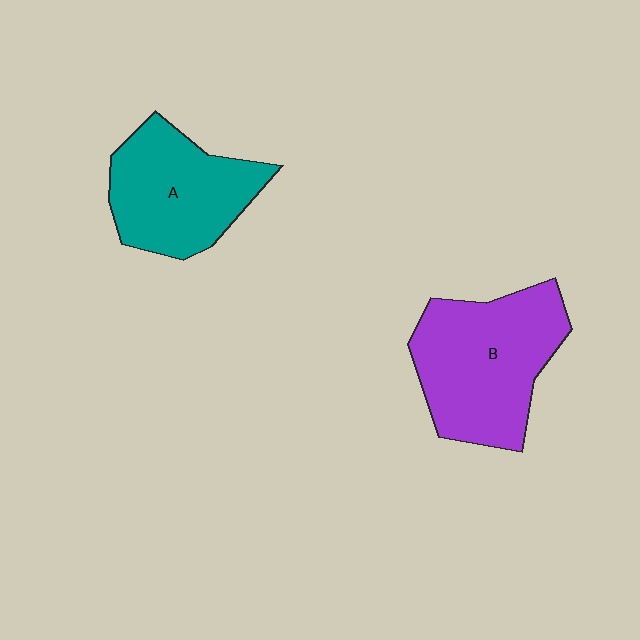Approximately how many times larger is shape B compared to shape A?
Approximately 1.2 times.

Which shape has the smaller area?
Shape A (teal).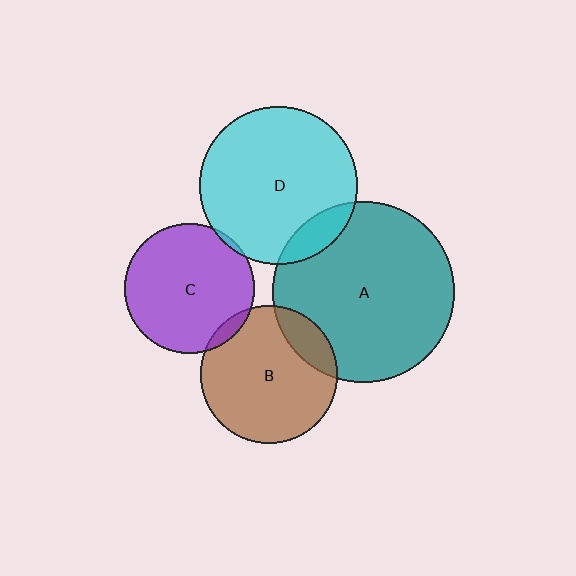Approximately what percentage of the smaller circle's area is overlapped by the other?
Approximately 5%.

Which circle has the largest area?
Circle A (teal).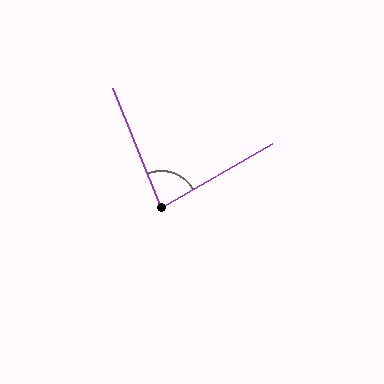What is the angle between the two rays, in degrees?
Approximately 82 degrees.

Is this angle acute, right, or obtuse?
It is acute.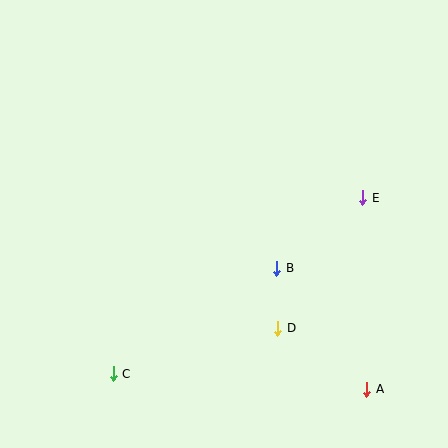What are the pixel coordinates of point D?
Point D is at (278, 328).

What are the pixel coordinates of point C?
Point C is at (113, 374).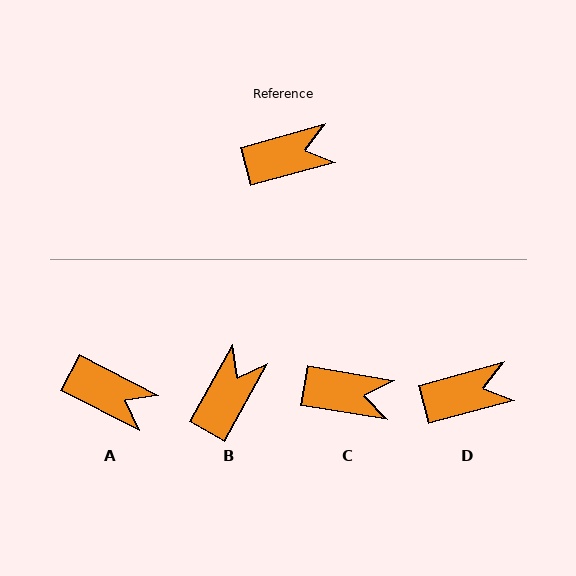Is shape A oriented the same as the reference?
No, it is off by about 42 degrees.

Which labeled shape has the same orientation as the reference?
D.